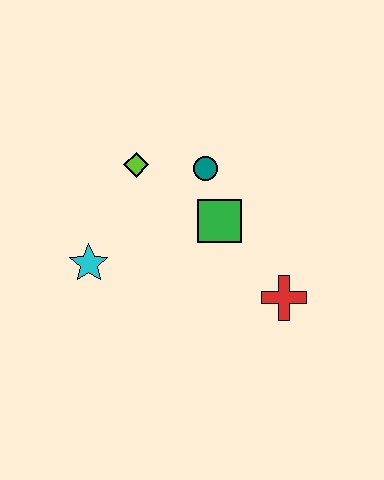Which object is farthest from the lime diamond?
The red cross is farthest from the lime diamond.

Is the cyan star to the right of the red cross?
No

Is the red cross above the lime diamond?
No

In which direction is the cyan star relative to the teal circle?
The cyan star is to the left of the teal circle.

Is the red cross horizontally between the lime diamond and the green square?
No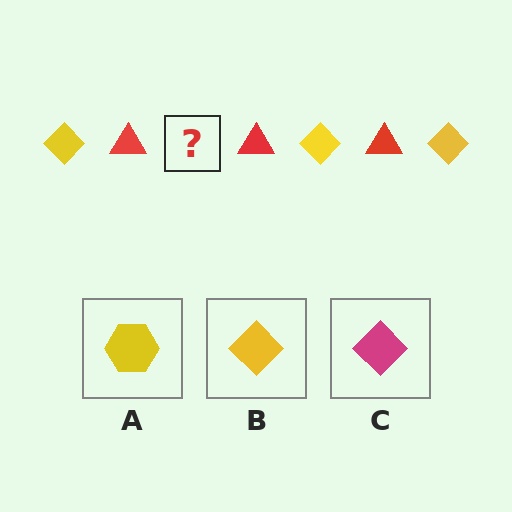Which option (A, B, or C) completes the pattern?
B.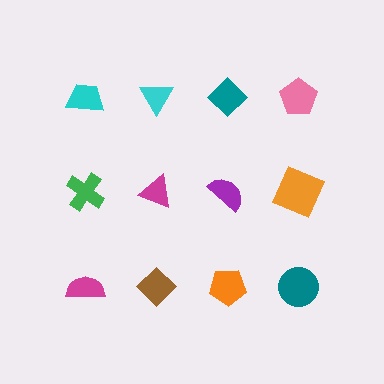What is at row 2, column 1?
A green cross.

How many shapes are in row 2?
4 shapes.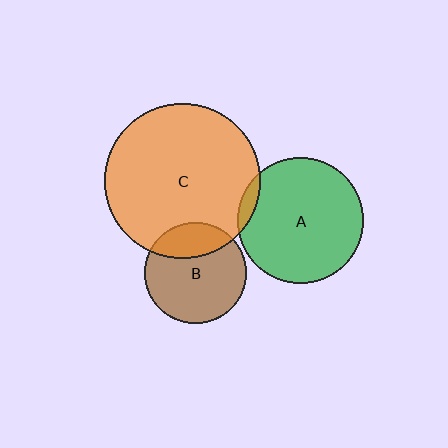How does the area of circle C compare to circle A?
Approximately 1.5 times.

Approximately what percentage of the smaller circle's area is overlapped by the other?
Approximately 25%.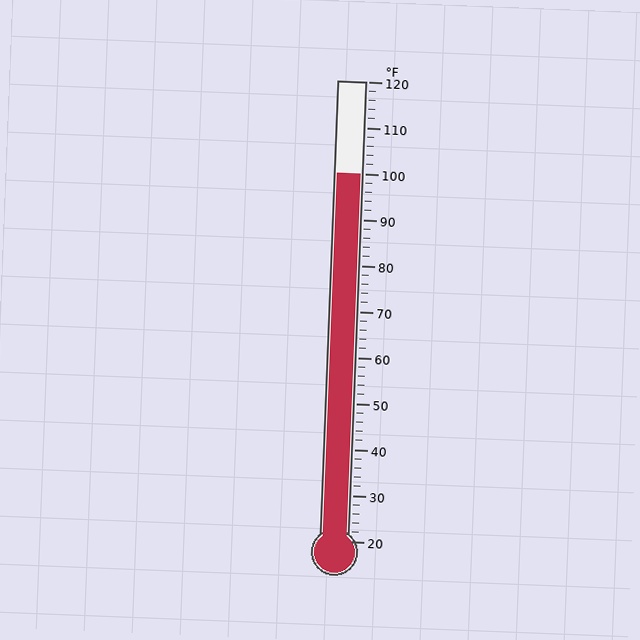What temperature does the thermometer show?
The thermometer shows approximately 100°F.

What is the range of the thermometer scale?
The thermometer scale ranges from 20°F to 120°F.